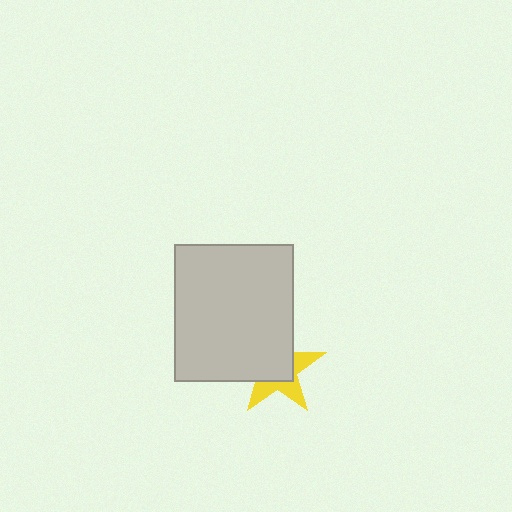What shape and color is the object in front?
The object in front is a light gray rectangle.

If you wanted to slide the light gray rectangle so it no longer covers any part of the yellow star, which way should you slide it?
Slide it toward the upper-left — that is the most direct way to separate the two shapes.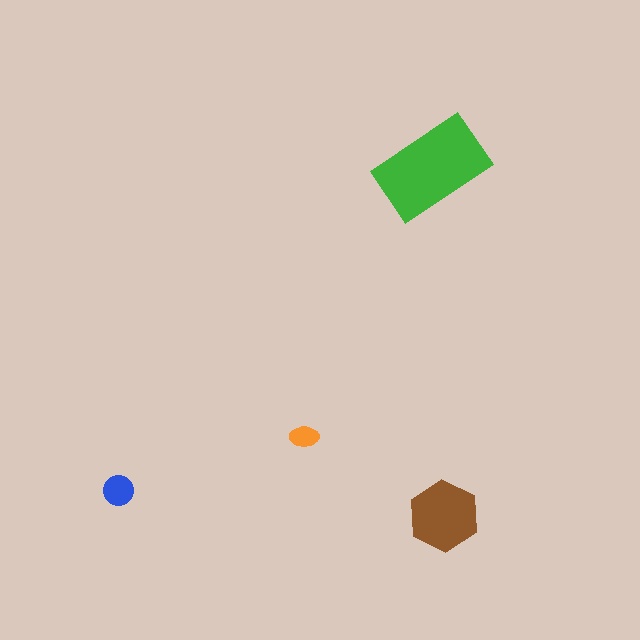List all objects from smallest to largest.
The orange ellipse, the blue circle, the brown hexagon, the green rectangle.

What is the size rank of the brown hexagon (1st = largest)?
2nd.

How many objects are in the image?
There are 4 objects in the image.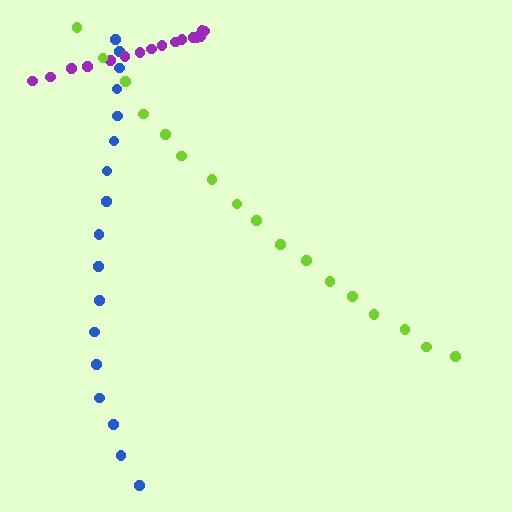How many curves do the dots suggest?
There are 3 distinct paths.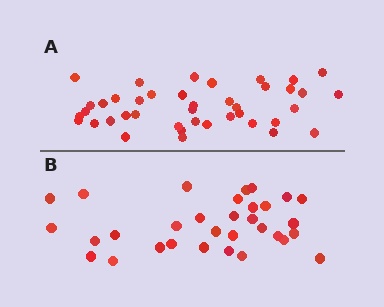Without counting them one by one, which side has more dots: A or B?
Region A (the top region) has more dots.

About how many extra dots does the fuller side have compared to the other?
Region A has roughly 8 or so more dots than region B.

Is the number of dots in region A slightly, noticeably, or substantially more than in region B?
Region A has noticeably more, but not dramatically so. The ratio is roughly 1.3 to 1.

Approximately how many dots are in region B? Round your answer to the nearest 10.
About 30 dots. (The exact count is 32, which rounds to 30.)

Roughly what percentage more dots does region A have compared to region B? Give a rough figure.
About 30% more.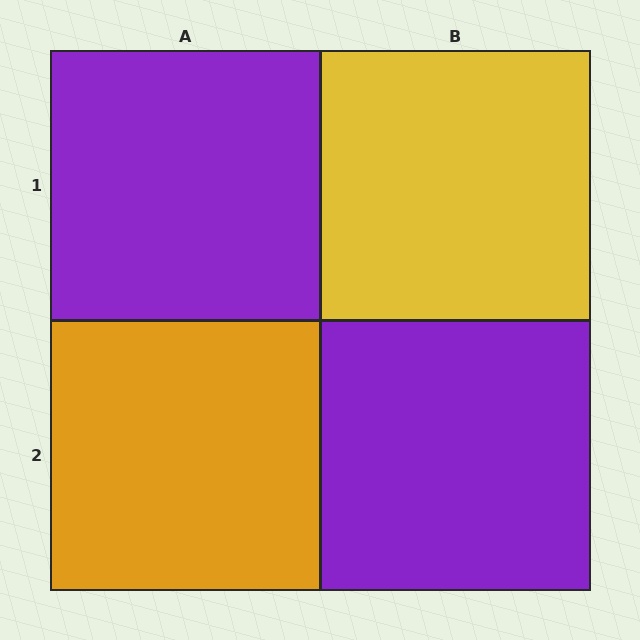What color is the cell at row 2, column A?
Orange.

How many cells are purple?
2 cells are purple.